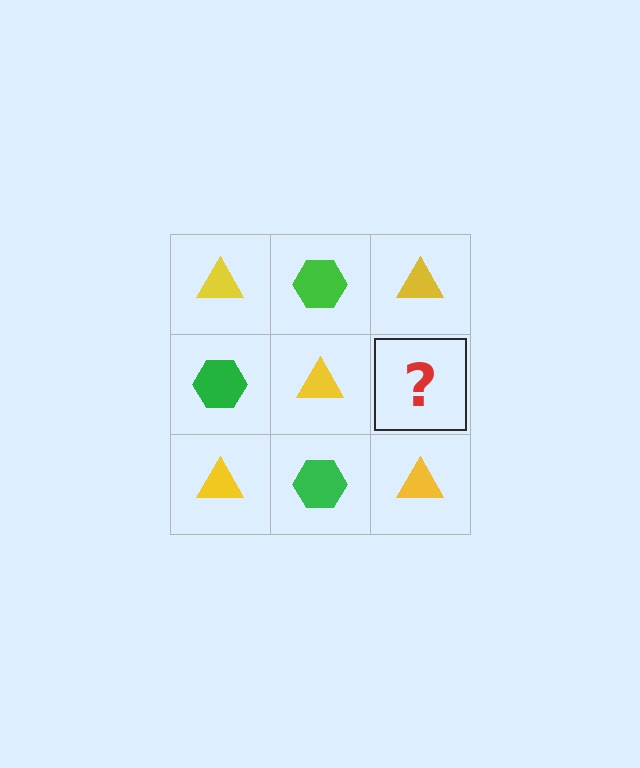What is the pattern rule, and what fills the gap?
The rule is that it alternates yellow triangle and green hexagon in a checkerboard pattern. The gap should be filled with a green hexagon.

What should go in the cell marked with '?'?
The missing cell should contain a green hexagon.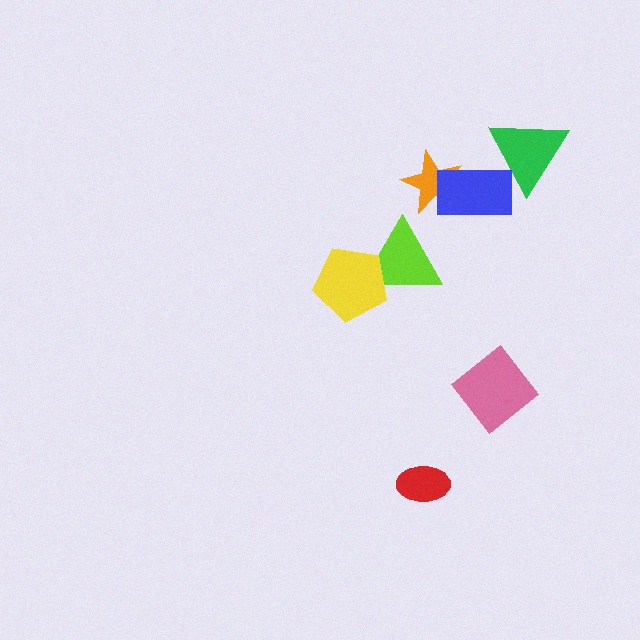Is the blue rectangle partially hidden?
No, no other shape covers it.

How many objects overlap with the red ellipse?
0 objects overlap with the red ellipse.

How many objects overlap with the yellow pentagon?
1 object overlaps with the yellow pentagon.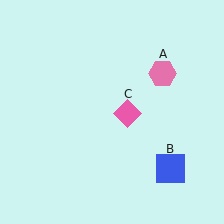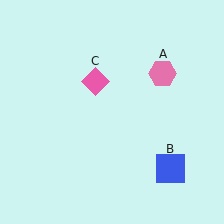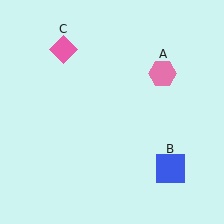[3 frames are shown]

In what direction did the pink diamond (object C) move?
The pink diamond (object C) moved up and to the left.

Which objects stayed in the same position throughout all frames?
Pink hexagon (object A) and blue square (object B) remained stationary.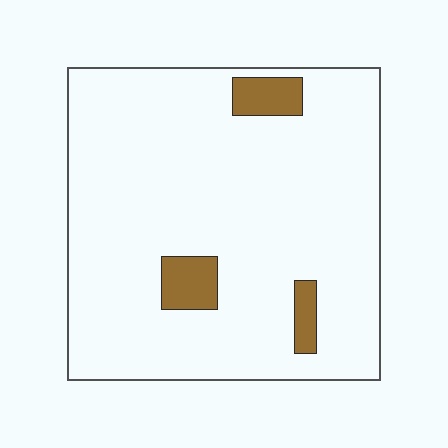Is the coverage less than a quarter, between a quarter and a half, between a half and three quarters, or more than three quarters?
Less than a quarter.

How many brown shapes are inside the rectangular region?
3.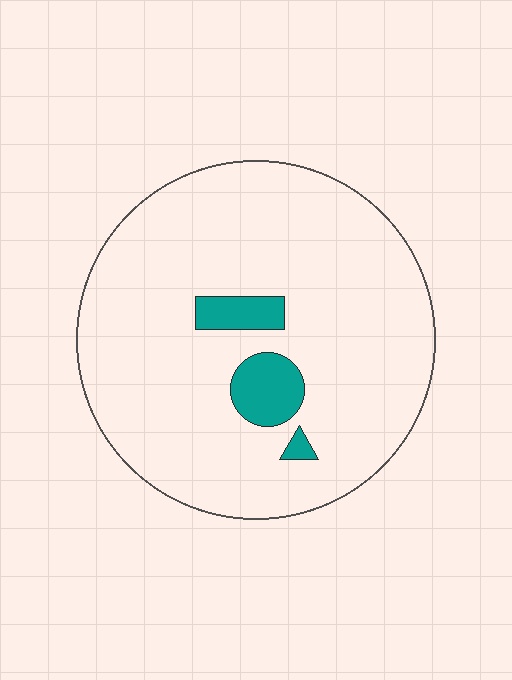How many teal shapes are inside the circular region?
3.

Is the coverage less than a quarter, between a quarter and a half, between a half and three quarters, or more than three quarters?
Less than a quarter.